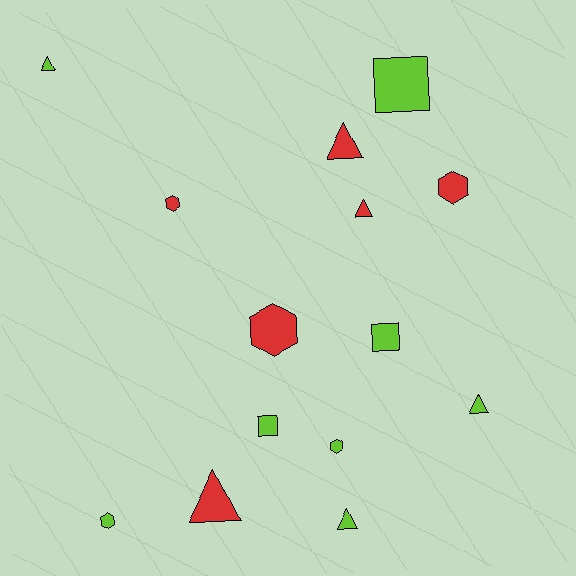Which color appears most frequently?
Lime, with 8 objects.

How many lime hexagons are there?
There are 2 lime hexagons.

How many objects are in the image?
There are 14 objects.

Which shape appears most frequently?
Triangle, with 6 objects.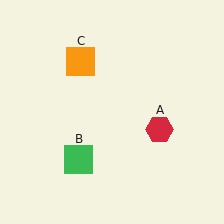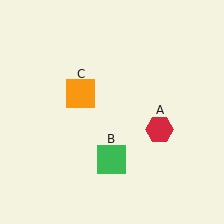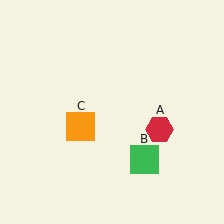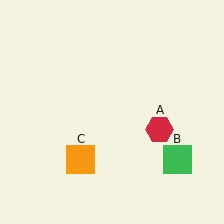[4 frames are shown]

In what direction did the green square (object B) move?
The green square (object B) moved right.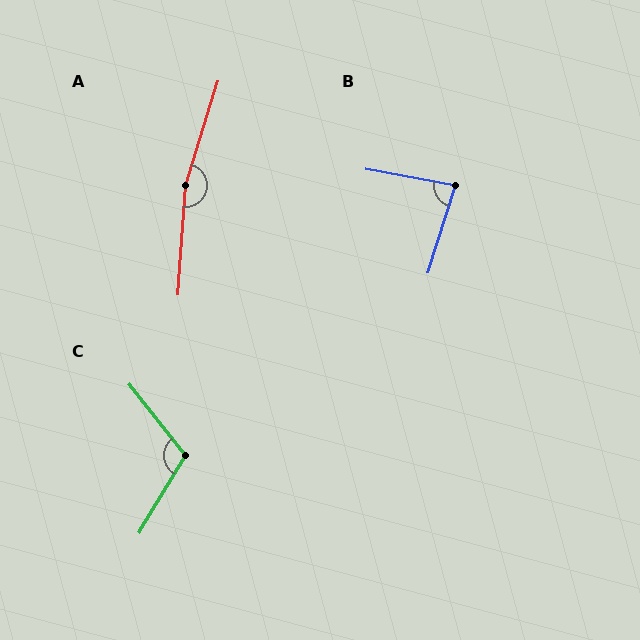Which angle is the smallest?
B, at approximately 83 degrees.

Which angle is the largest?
A, at approximately 167 degrees.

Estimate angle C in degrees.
Approximately 111 degrees.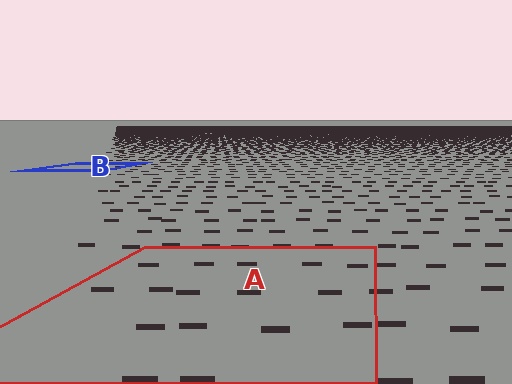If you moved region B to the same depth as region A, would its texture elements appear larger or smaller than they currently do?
They would appear larger. At a closer depth, the same texture elements are projected at a bigger on-screen size.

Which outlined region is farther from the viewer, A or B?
Region B is farther from the viewer — the texture elements inside it appear smaller and more densely packed.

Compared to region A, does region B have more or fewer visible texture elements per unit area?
Region B has more texture elements per unit area — they are packed more densely because it is farther away.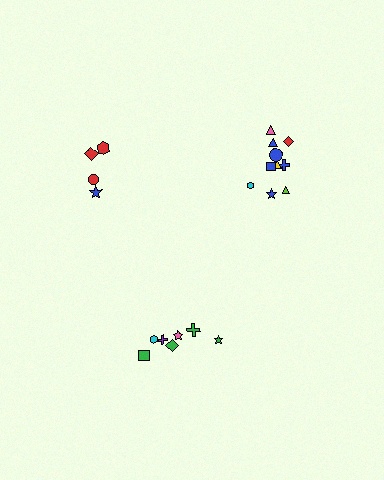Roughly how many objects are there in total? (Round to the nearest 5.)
Roughly 20 objects in total.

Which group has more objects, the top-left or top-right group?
The top-right group.